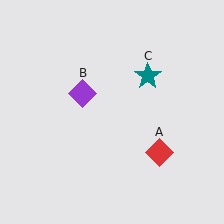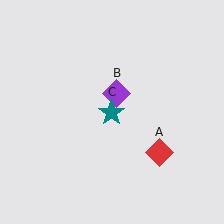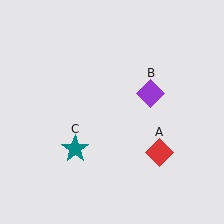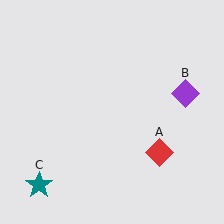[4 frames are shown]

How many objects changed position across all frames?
2 objects changed position: purple diamond (object B), teal star (object C).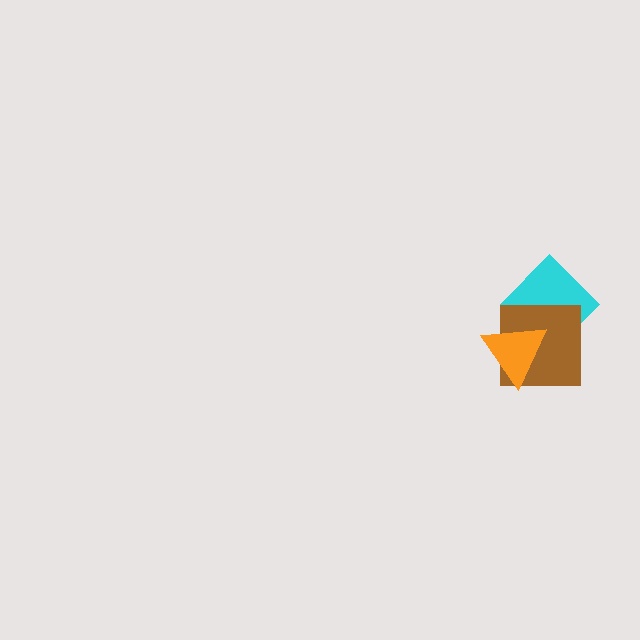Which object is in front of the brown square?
The orange triangle is in front of the brown square.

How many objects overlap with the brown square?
2 objects overlap with the brown square.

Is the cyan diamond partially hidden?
Yes, it is partially covered by another shape.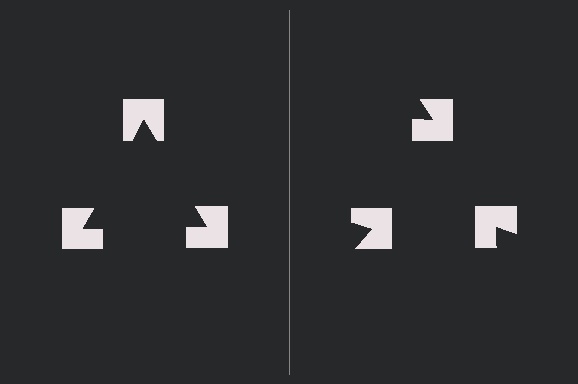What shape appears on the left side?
An illusory triangle.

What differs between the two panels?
The notched squares are positioned identically on both sides; only the wedge orientations differ. On the left they align to a triangle; on the right they are misaligned.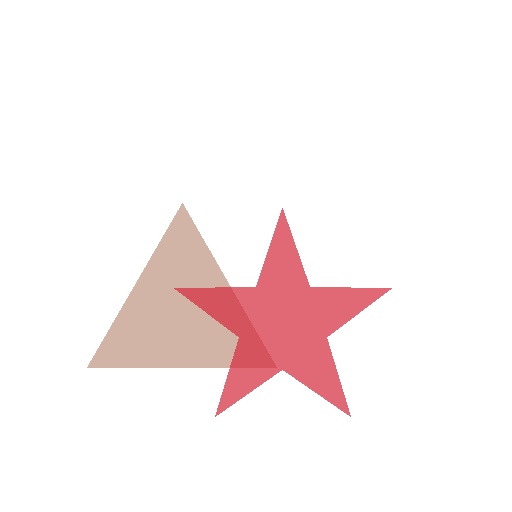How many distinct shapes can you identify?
There are 2 distinct shapes: a brown triangle, a red star.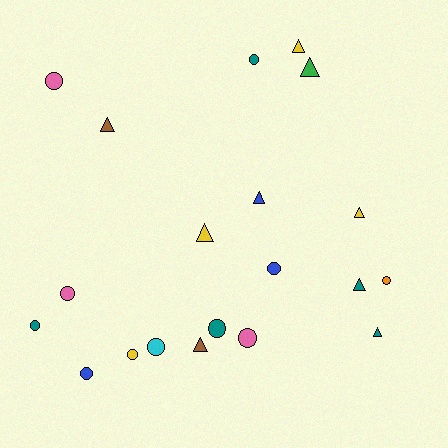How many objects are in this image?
There are 20 objects.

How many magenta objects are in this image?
There are no magenta objects.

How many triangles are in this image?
There are 9 triangles.